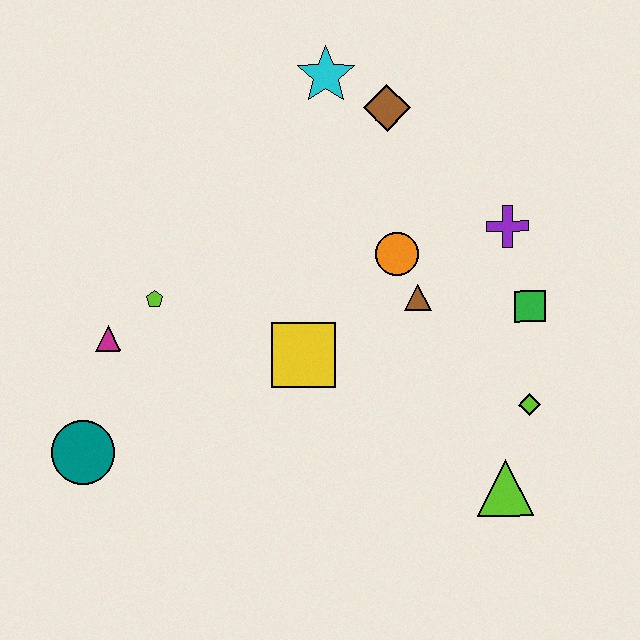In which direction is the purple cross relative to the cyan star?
The purple cross is to the right of the cyan star.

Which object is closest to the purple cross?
The green square is closest to the purple cross.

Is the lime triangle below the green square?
Yes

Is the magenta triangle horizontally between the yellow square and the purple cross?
No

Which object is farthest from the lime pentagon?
The lime triangle is farthest from the lime pentagon.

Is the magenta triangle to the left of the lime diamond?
Yes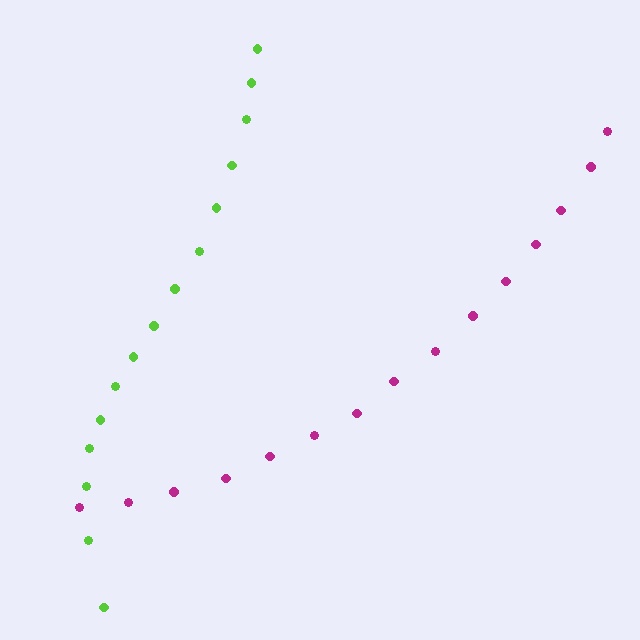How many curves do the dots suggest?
There are 2 distinct paths.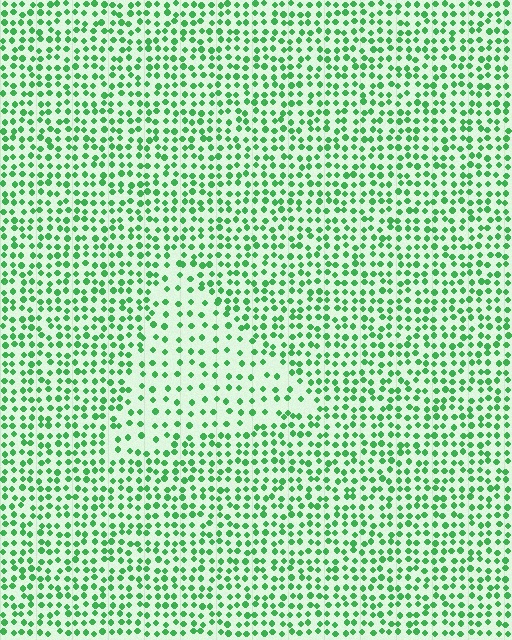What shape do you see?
I see a triangle.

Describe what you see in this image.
The image contains small green elements arranged at two different densities. A triangle-shaped region is visible where the elements are less densely packed than the surrounding area.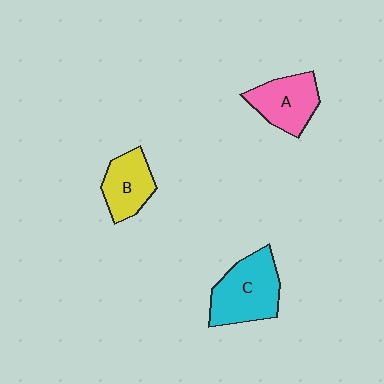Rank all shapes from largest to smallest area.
From largest to smallest: C (cyan), A (pink), B (yellow).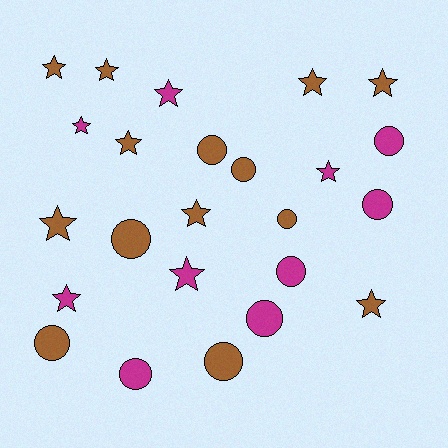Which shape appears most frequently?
Star, with 13 objects.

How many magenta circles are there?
There are 5 magenta circles.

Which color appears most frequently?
Brown, with 14 objects.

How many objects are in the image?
There are 24 objects.